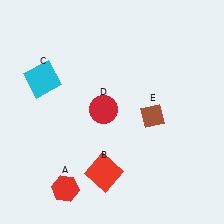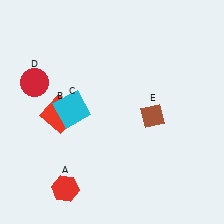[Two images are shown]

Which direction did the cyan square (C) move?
The cyan square (C) moved down.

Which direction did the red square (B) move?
The red square (B) moved up.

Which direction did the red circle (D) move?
The red circle (D) moved left.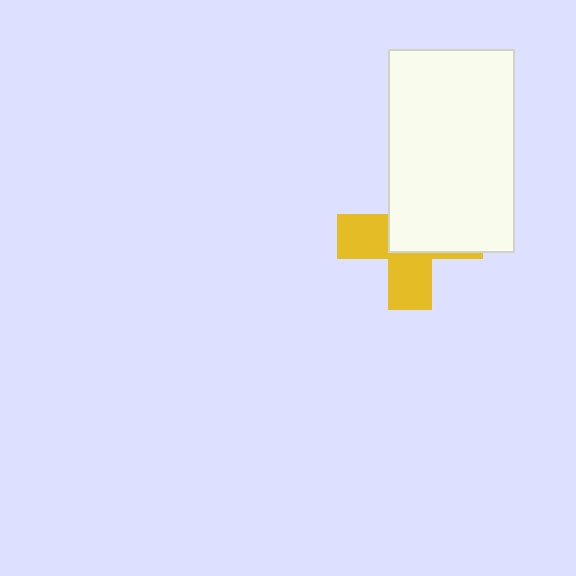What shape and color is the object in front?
The object in front is a white rectangle.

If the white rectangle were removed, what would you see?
You would see the complete yellow cross.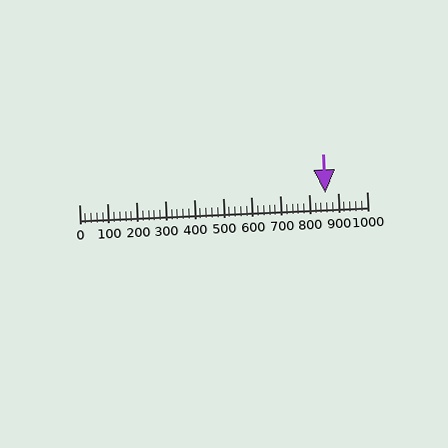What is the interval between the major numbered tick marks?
The major tick marks are spaced 100 units apart.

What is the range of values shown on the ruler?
The ruler shows values from 0 to 1000.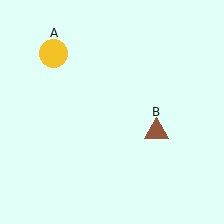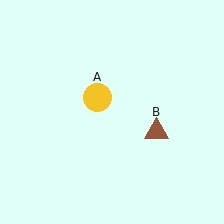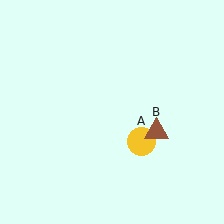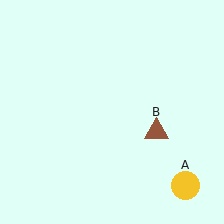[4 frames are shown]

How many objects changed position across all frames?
1 object changed position: yellow circle (object A).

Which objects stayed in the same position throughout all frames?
Brown triangle (object B) remained stationary.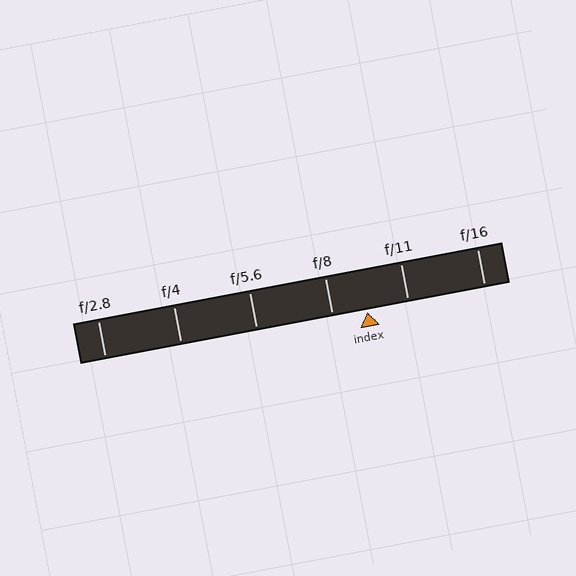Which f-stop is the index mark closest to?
The index mark is closest to f/8.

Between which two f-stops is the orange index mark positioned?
The index mark is between f/8 and f/11.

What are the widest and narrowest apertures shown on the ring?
The widest aperture shown is f/2.8 and the narrowest is f/16.